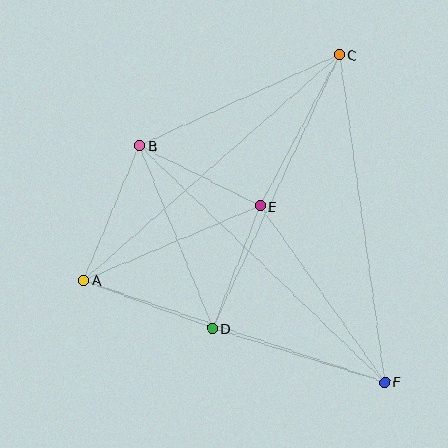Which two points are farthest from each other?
Points A and C are farthest from each other.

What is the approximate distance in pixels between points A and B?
The distance between A and B is approximately 146 pixels.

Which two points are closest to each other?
Points D and E are closest to each other.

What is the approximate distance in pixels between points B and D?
The distance between B and D is approximately 197 pixels.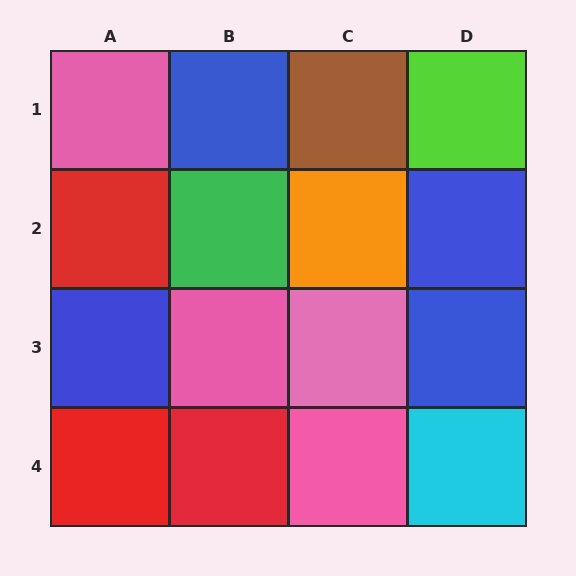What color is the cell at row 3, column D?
Blue.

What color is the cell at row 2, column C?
Orange.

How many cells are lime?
1 cell is lime.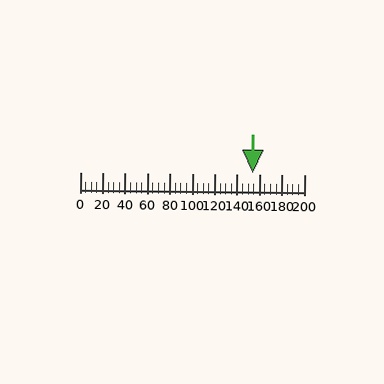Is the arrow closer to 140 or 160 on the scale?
The arrow is closer to 160.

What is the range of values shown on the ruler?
The ruler shows values from 0 to 200.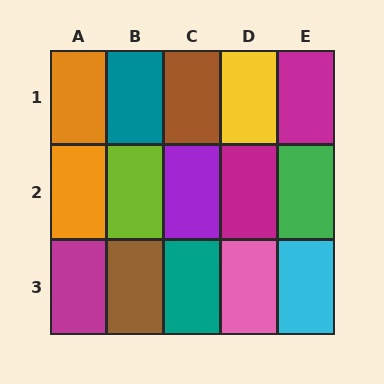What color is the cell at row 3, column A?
Magenta.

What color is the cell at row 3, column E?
Cyan.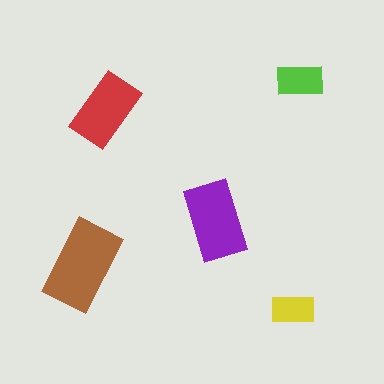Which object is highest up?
The lime rectangle is topmost.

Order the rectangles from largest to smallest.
the brown one, the purple one, the red one, the lime one, the yellow one.